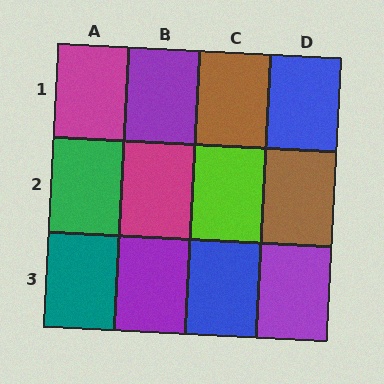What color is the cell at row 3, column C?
Blue.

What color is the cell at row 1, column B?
Purple.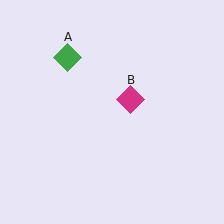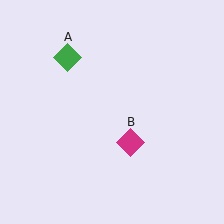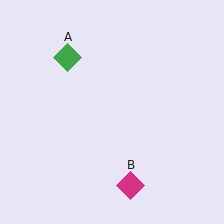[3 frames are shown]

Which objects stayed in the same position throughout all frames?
Green diamond (object A) remained stationary.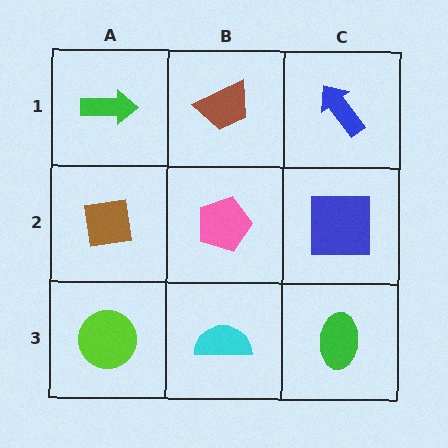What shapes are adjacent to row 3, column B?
A pink pentagon (row 2, column B), a lime circle (row 3, column A), a green ellipse (row 3, column C).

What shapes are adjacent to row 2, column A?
A green arrow (row 1, column A), a lime circle (row 3, column A), a pink pentagon (row 2, column B).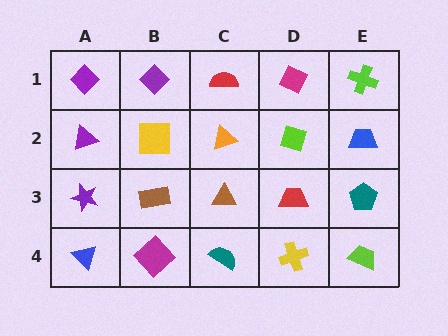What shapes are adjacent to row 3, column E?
A blue trapezoid (row 2, column E), a lime trapezoid (row 4, column E), a red trapezoid (row 3, column D).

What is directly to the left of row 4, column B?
A blue triangle.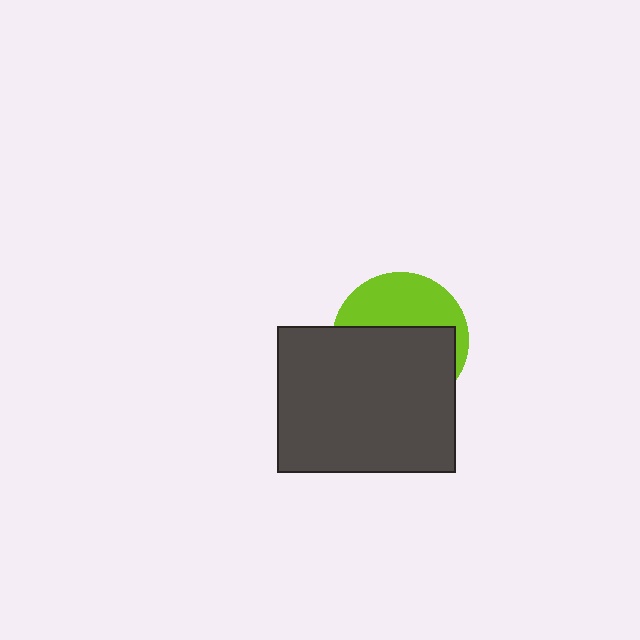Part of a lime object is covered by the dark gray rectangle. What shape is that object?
It is a circle.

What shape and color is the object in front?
The object in front is a dark gray rectangle.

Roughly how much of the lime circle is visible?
A small part of it is visible (roughly 40%).